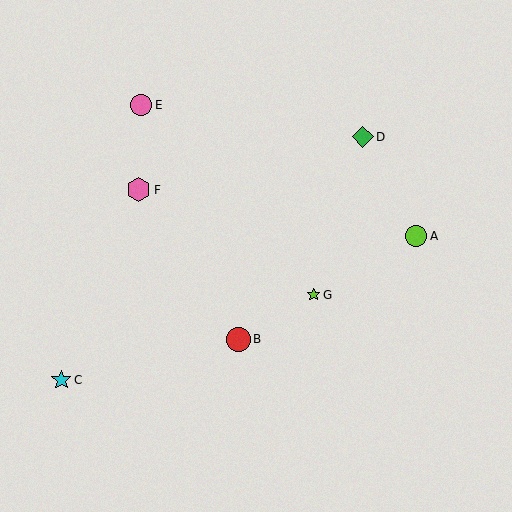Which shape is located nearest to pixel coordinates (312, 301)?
The lime star (labeled G) at (313, 295) is nearest to that location.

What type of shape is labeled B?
Shape B is a red circle.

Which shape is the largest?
The pink hexagon (labeled F) is the largest.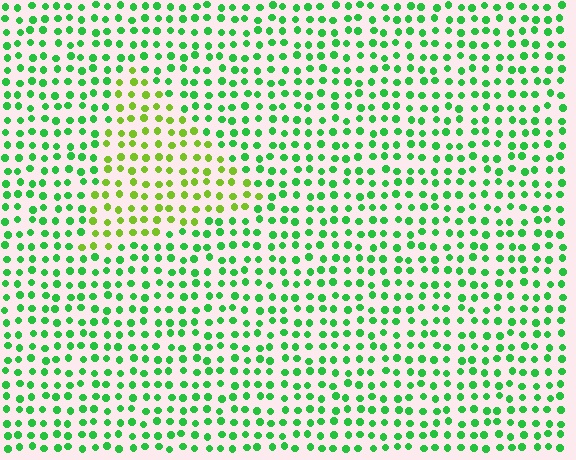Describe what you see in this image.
The image is filled with small green elements in a uniform arrangement. A triangle-shaped region is visible where the elements are tinted to a slightly different hue, forming a subtle color boundary.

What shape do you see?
I see a triangle.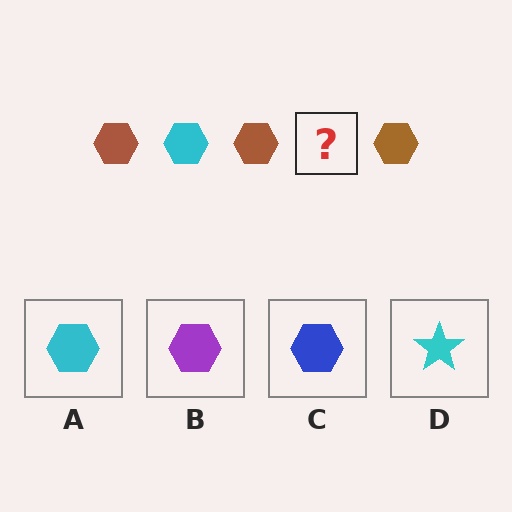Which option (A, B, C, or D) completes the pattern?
A.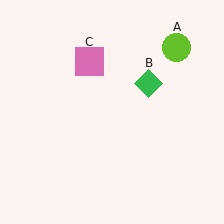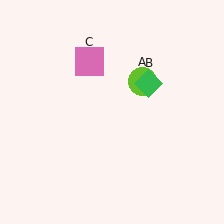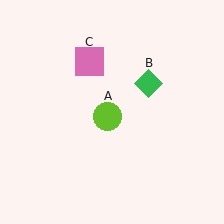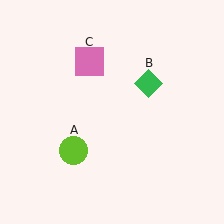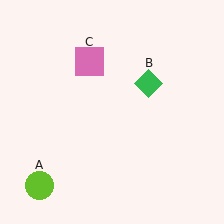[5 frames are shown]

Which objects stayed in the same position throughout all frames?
Green diamond (object B) and pink square (object C) remained stationary.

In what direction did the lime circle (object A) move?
The lime circle (object A) moved down and to the left.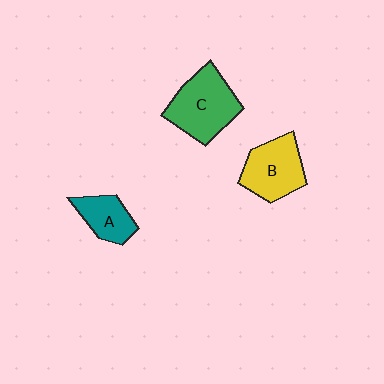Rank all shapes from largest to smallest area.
From largest to smallest: C (green), B (yellow), A (teal).